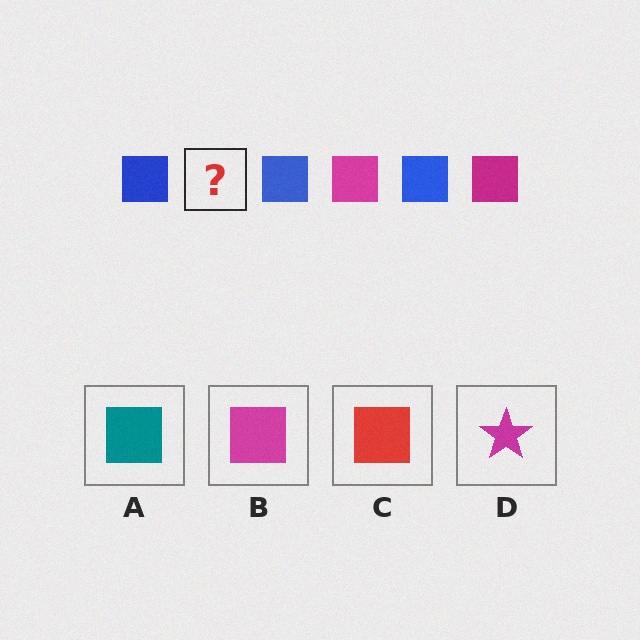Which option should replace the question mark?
Option B.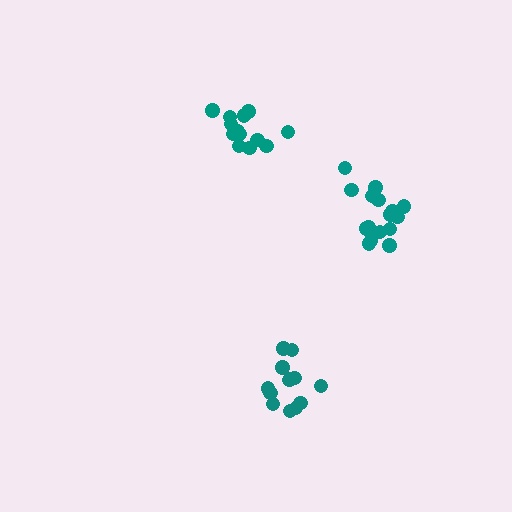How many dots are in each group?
Group 1: 16 dots, Group 2: 13 dots, Group 3: 13 dots (42 total).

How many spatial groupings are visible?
There are 3 spatial groupings.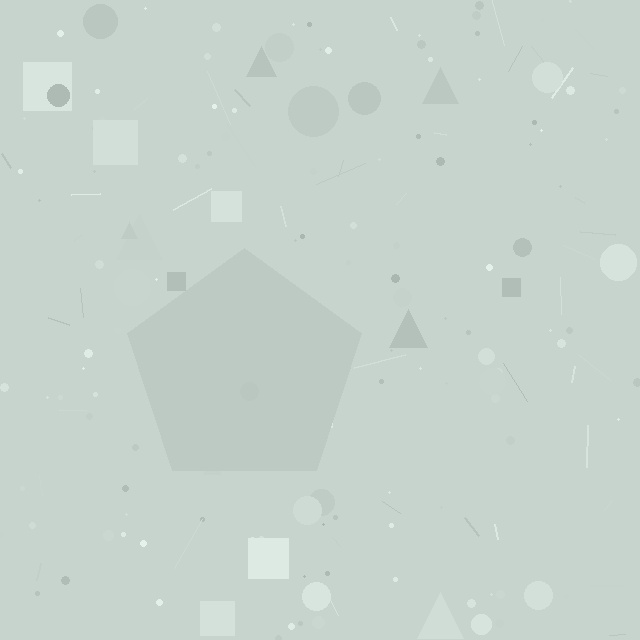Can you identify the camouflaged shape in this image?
The camouflaged shape is a pentagon.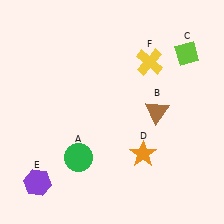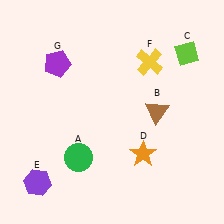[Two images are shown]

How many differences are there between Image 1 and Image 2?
There is 1 difference between the two images.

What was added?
A purple pentagon (G) was added in Image 2.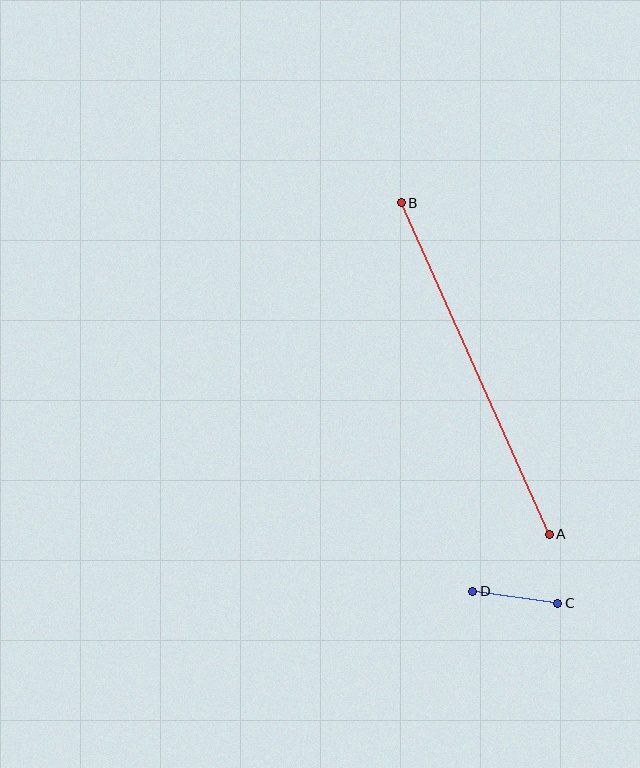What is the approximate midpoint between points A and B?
The midpoint is at approximately (475, 369) pixels.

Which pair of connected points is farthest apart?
Points A and B are farthest apart.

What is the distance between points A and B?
The distance is approximately 363 pixels.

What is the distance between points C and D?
The distance is approximately 86 pixels.